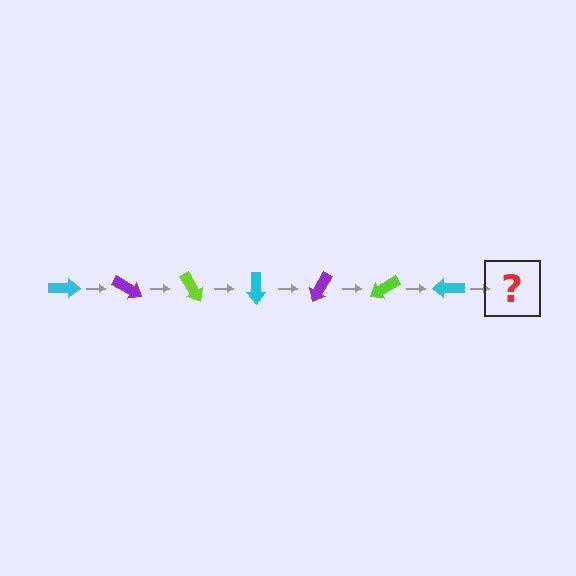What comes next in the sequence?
The next element should be a purple arrow, rotated 210 degrees from the start.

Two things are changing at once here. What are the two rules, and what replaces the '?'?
The two rules are that it rotates 30 degrees each step and the color cycles through cyan, purple, and lime. The '?' should be a purple arrow, rotated 210 degrees from the start.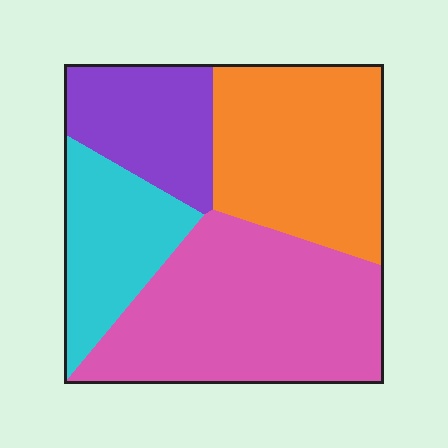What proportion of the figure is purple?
Purple takes up about one sixth (1/6) of the figure.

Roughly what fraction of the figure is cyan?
Cyan covers 17% of the figure.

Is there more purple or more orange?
Orange.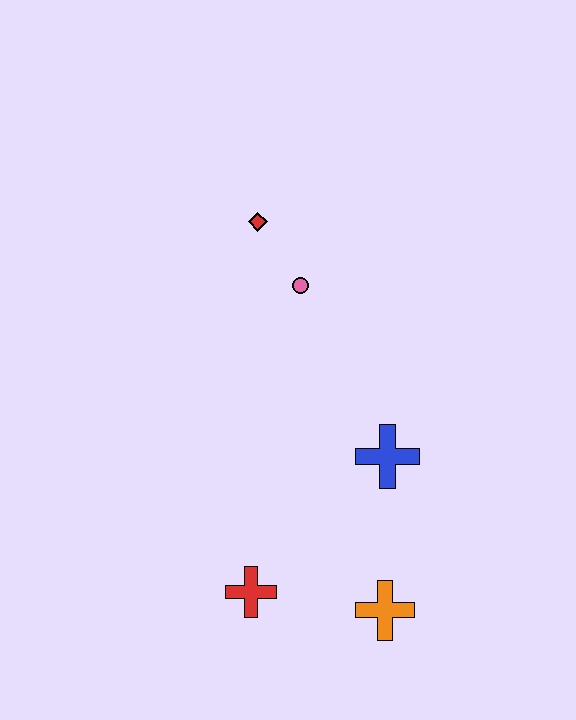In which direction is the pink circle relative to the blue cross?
The pink circle is above the blue cross.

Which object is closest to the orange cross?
The red cross is closest to the orange cross.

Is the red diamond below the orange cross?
No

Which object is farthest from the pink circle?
The orange cross is farthest from the pink circle.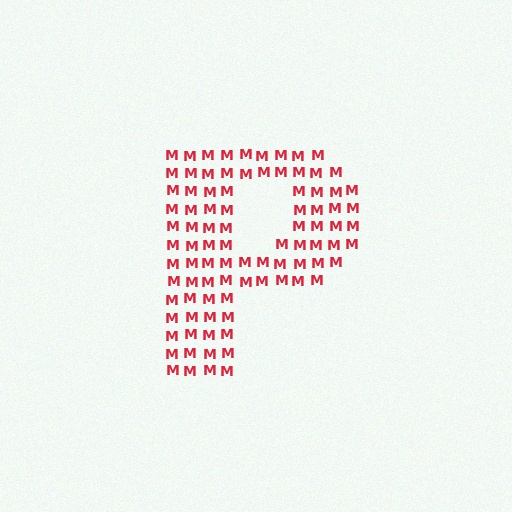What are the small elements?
The small elements are letter M's.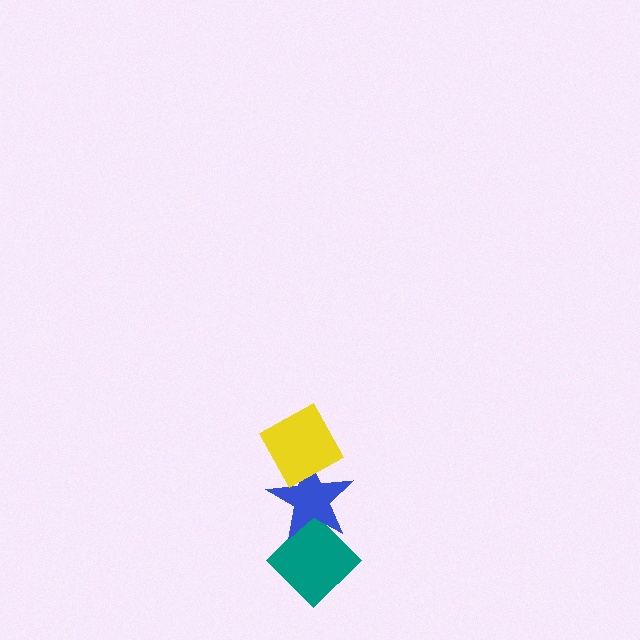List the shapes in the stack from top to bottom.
From top to bottom: the yellow diamond, the blue star, the teal diamond.